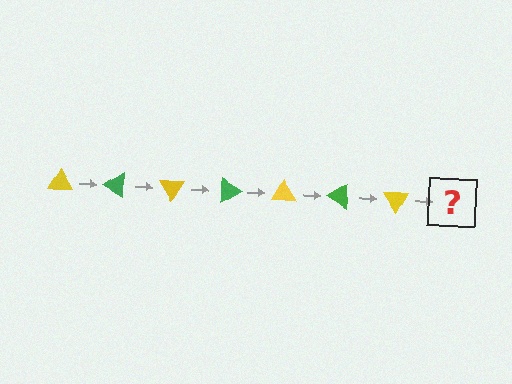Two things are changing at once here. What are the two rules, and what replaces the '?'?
The two rules are that it rotates 30 degrees each step and the color cycles through yellow and green. The '?' should be a green triangle, rotated 210 degrees from the start.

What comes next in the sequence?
The next element should be a green triangle, rotated 210 degrees from the start.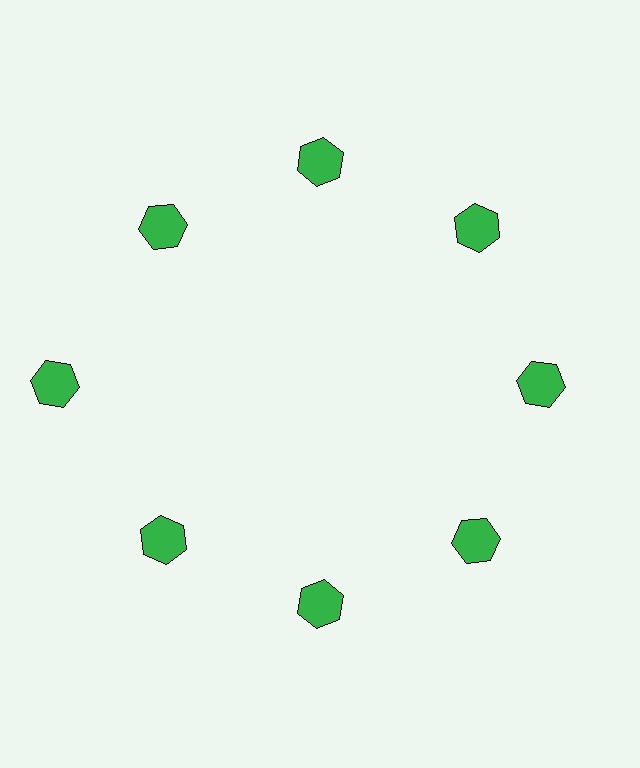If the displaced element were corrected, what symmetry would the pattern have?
It would have 8-fold rotational symmetry — the pattern would map onto itself every 45 degrees.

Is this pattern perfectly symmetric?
No. The 8 green hexagons are arranged in a ring, but one element near the 9 o'clock position is pushed outward from the center, breaking the 8-fold rotational symmetry.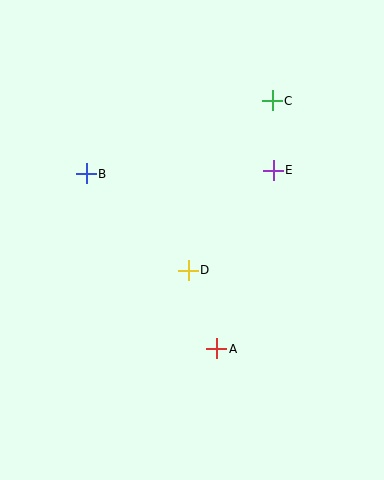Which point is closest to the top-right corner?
Point C is closest to the top-right corner.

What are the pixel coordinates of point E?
Point E is at (273, 170).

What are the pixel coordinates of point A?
Point A is at (217, 349).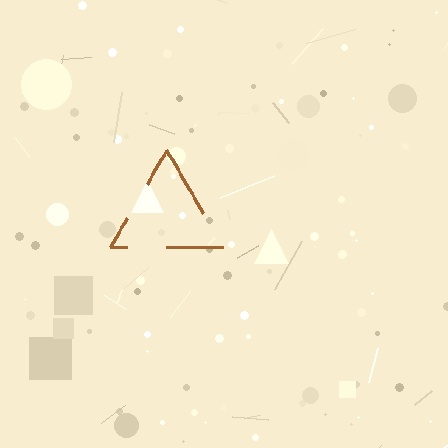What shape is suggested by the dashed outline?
The dashed outline suggests a triangle.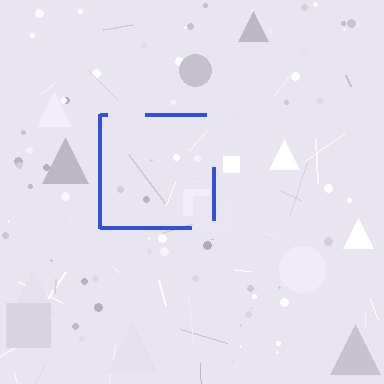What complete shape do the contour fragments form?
The contour fragments form a square.